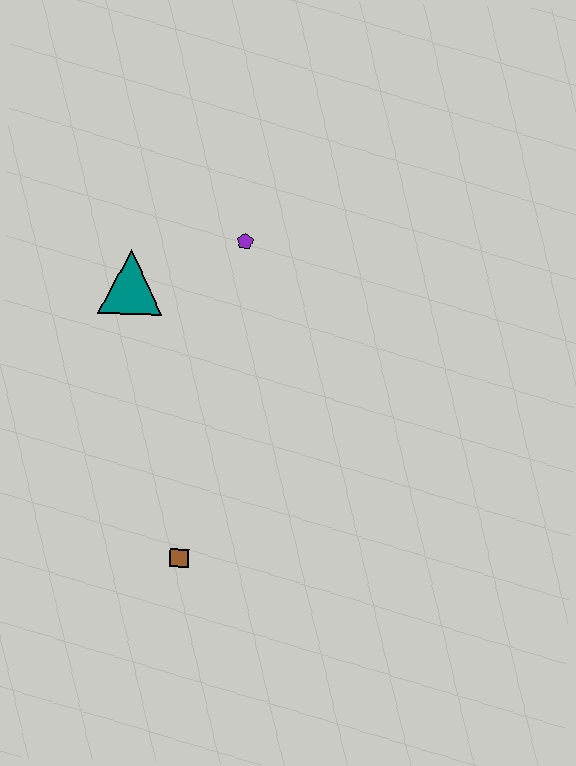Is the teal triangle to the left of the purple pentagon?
Yes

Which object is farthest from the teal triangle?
The brown square is farthest from the teal triangle.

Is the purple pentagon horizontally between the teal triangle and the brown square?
No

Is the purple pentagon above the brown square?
Yes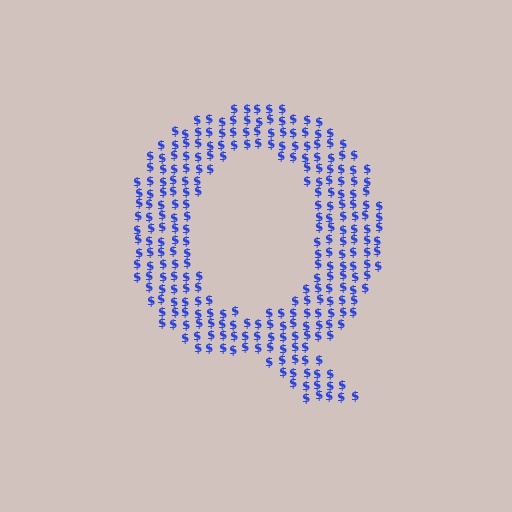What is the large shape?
The large shape is the letter Q.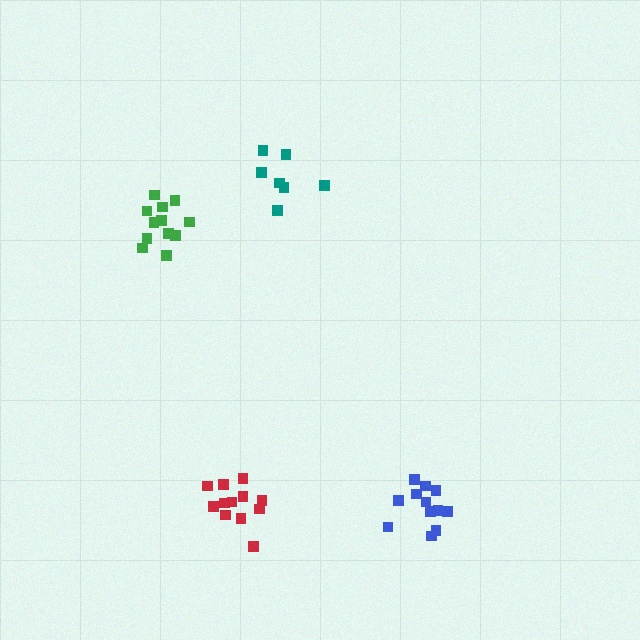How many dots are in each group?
Group 1: 7 dots, Group 2: 12 dots, Group 3: 12 dots, Group 4: 12 dots (43 total).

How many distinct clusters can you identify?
There are 4 distinct clusters.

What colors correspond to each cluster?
The clusters are colored: teal, green, blue, red.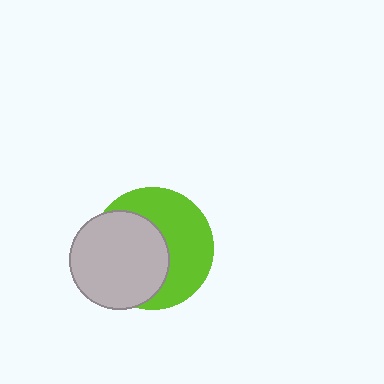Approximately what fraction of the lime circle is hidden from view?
Roughly 49% of the lime circle is hidden behind the light gray circle.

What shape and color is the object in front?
The object in front is a light gray circle.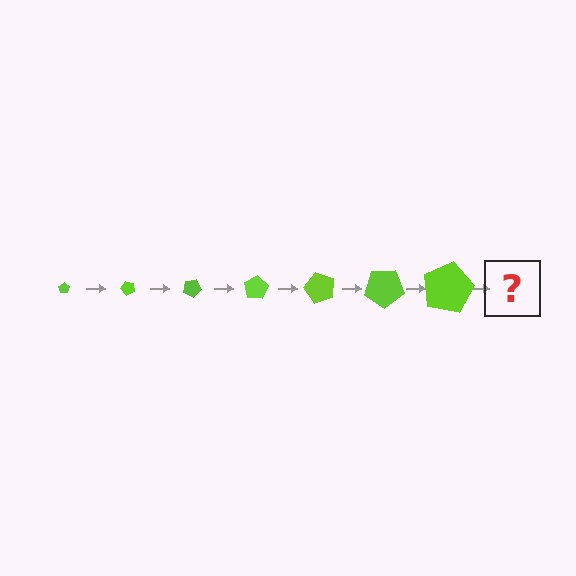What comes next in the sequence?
The next element should be a pentagon, larger than the previous one and rotated 350 degrees from the start.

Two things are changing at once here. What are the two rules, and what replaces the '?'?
The two rules are that the pentagon grows larger each step and it rotates 50 degrees each step. The '?' should be a pentagon, larger than the previous one and rotated 350 degrees from the start.